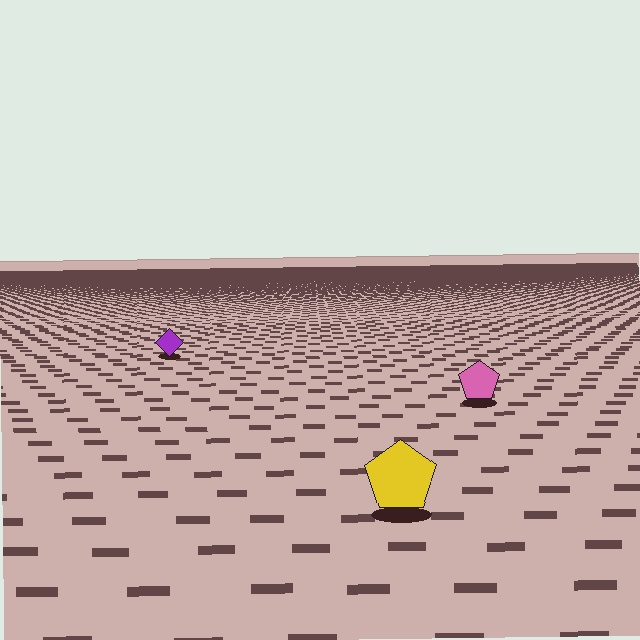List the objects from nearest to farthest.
From nearest to farthest: the yellow pentagon, the pink pentagon, the purple diamond.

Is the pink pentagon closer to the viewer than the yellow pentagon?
No. The yellow pentagon is closer — you can tell from the texture gradient: the ground texture is coarser near it.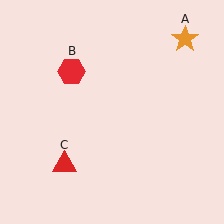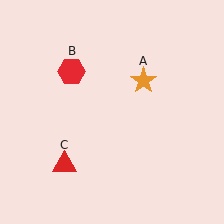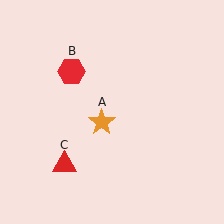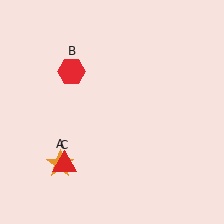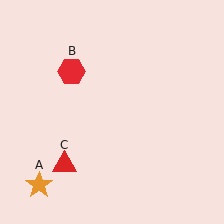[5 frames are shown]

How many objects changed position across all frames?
1 object changed position: orange star (object A).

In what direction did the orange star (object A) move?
The orange star (object A) moved down and to the left.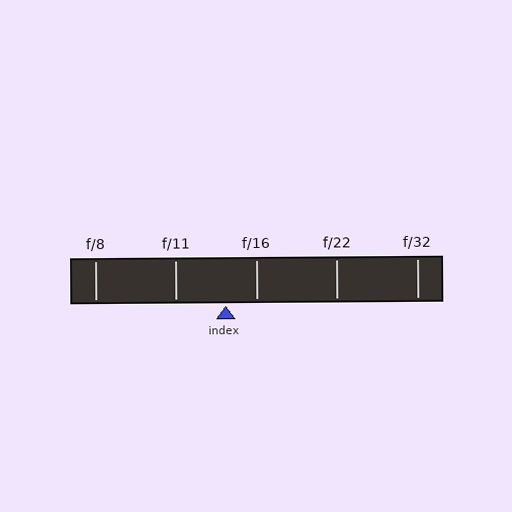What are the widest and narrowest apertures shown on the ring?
The widest aperture shown is f/8 and the narrowest is f/32.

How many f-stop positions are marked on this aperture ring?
There are 5 f-stop positions marked.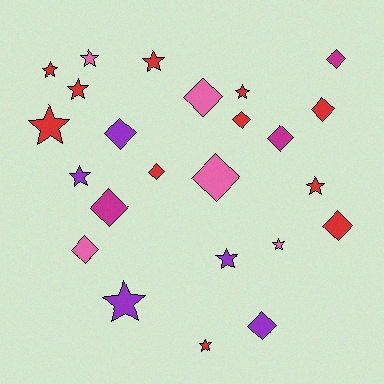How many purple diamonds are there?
There are 2 purple diamonds.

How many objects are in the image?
There are 24 objects.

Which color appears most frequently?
Red, with 11 objects.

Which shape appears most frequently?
Star, with 12 objects.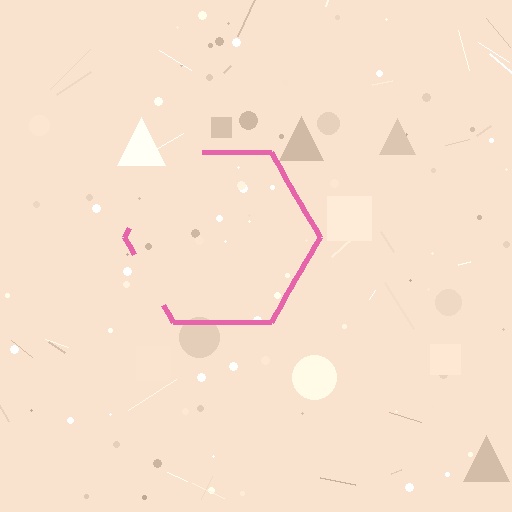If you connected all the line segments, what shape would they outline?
They would outline a hexagon.